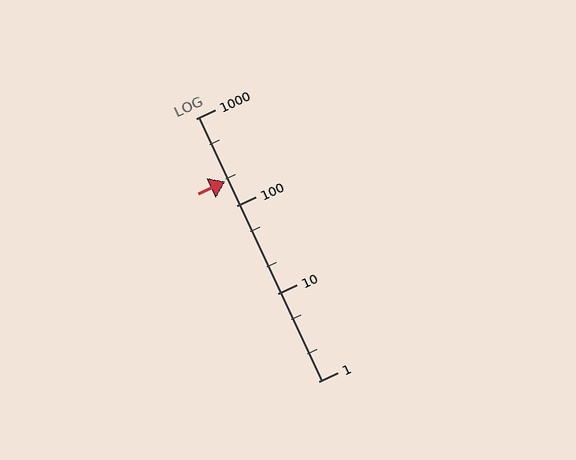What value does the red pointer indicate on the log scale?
The pointer indicates approximately 190.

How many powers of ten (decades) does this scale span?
The scale spans 3 decades, from 1 to 1000.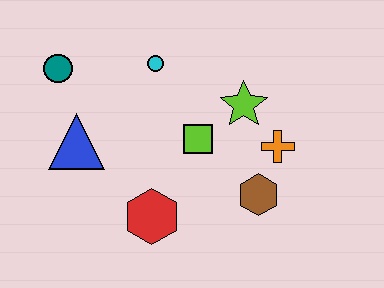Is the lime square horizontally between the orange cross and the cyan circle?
Yes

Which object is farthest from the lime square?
The teal circle is farthest from the lime square.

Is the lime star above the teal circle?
No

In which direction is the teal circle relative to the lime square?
The teal circle is to the left of the lime square.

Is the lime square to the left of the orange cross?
Yes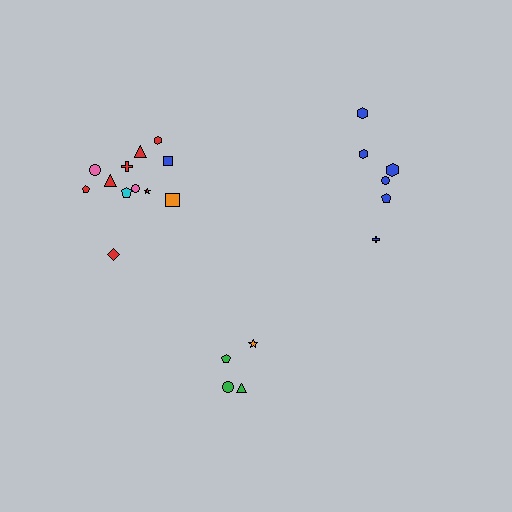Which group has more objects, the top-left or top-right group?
The top-left group.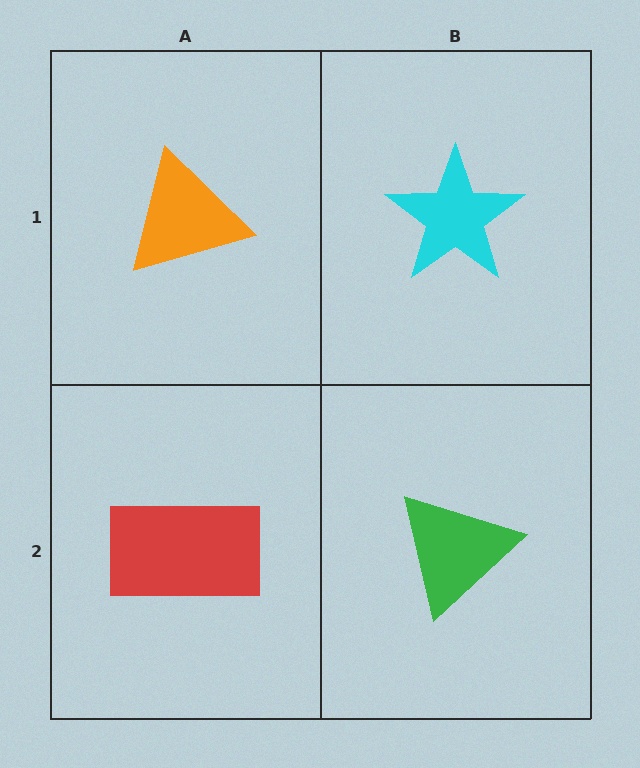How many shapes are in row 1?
2 shapes.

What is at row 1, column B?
A cyan star.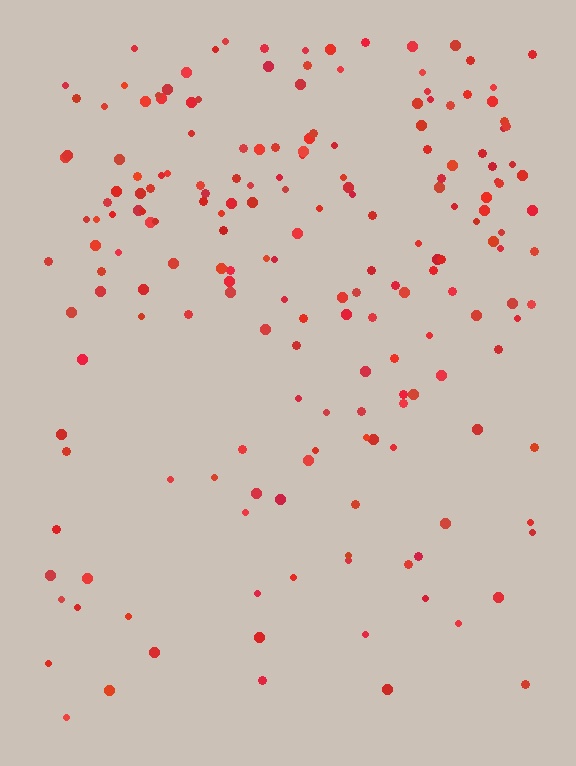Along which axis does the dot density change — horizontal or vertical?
Vertical.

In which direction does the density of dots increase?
From bottom to top, with the top side densest.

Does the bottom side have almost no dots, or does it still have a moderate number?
Still a moderate number, just noticeably fewer than the top.